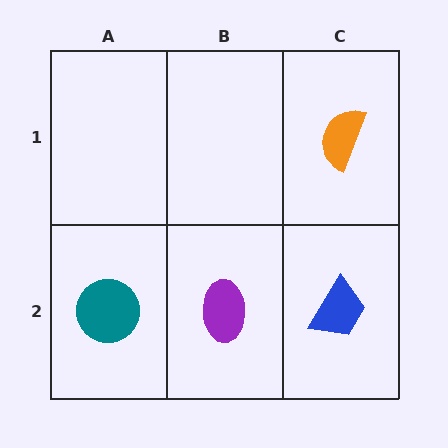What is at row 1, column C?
An orange semicircle.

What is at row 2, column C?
A blue trapezoid.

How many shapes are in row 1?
1 shape.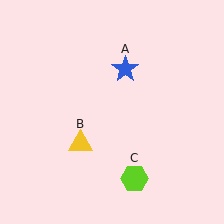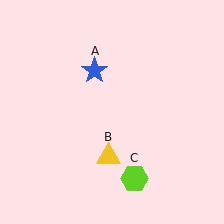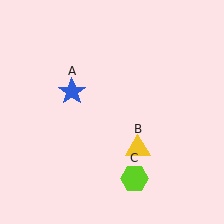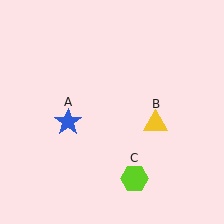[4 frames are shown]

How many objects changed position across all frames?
2 objects changed position: blue star (object A), yellow triangle (object B).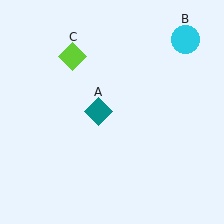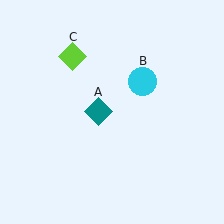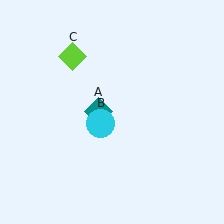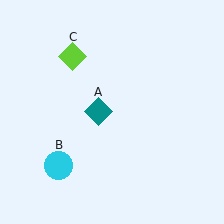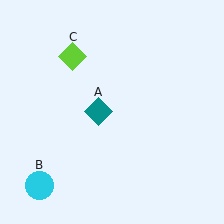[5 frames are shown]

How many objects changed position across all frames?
1 object changed position: cyan circle (object B).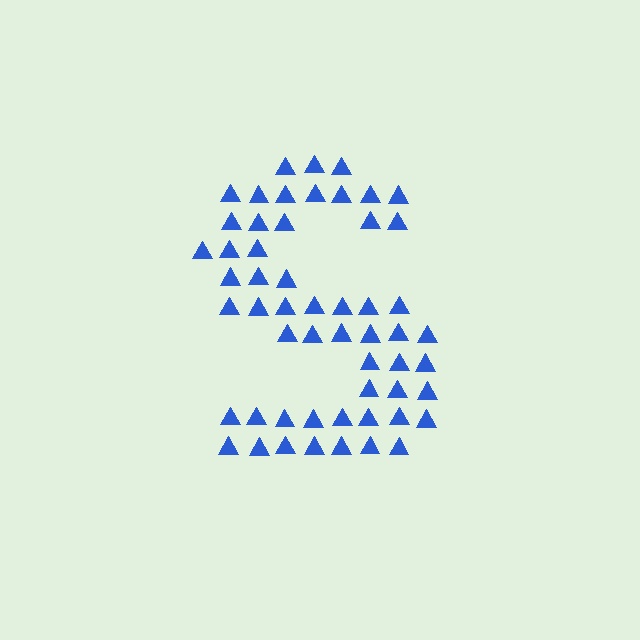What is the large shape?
The large shape is the letter S.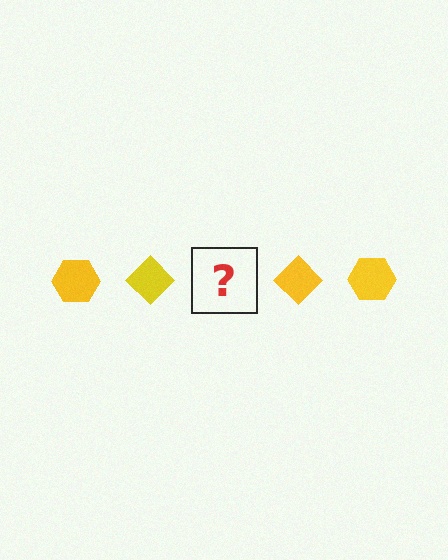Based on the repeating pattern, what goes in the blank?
The blank should be a yellow hexagon.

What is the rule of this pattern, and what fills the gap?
The rule is that the pattern cycles through hexagon, diamond shapes in yellow. The gap should be filled with a yellow hexagon.